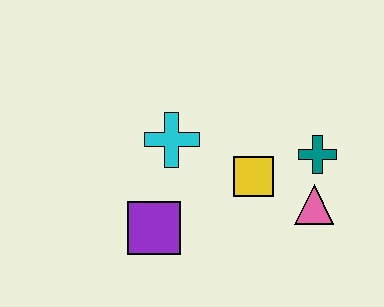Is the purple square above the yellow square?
No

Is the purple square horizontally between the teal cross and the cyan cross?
No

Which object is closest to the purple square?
The cyan cross is closest to the purple square.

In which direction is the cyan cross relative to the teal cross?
The cyan cross is to the left of the teal cross.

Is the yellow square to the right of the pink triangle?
No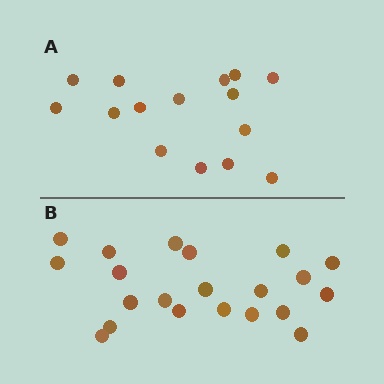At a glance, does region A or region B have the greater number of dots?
Region B (the bottom region) has more dots.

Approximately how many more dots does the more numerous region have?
Region B has about 6 more dots than region A.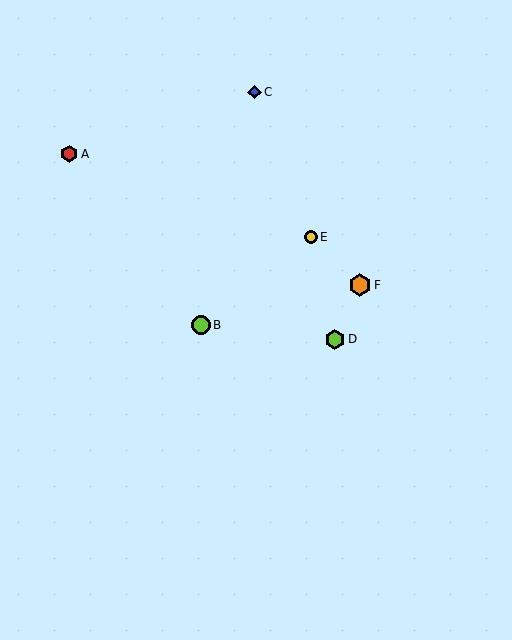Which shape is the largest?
The orange hexagon (labeled F) is the largest.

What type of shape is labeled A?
Shape A is a red hexagon.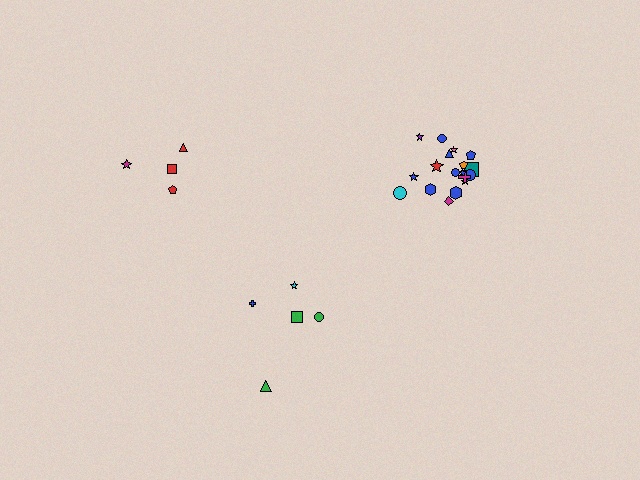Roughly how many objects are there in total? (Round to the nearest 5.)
Roughly 25 objects in total.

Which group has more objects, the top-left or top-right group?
The top-right group.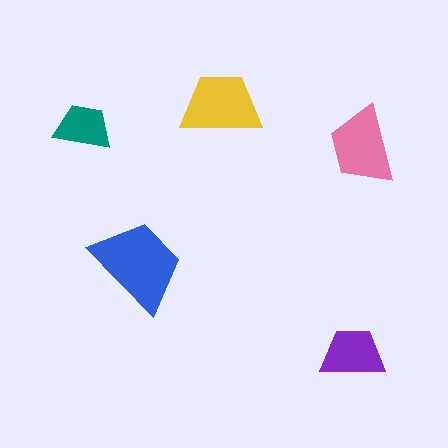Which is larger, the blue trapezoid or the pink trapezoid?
The blue one.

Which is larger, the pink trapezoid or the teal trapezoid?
The pink one.